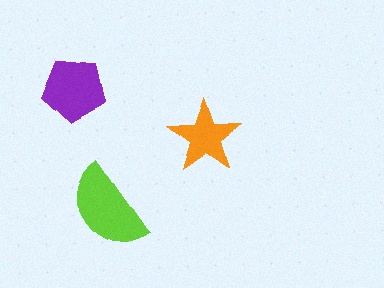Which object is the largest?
The lime semicircle.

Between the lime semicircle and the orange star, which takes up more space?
The lime semicircle.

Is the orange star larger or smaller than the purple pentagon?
Smaller.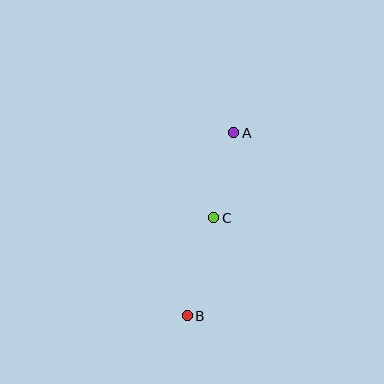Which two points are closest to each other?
Points A and C are closest to each other.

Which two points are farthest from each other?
Points A and B are farthest from each other.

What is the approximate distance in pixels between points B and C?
The distance between B and C is approximately 102 pixels.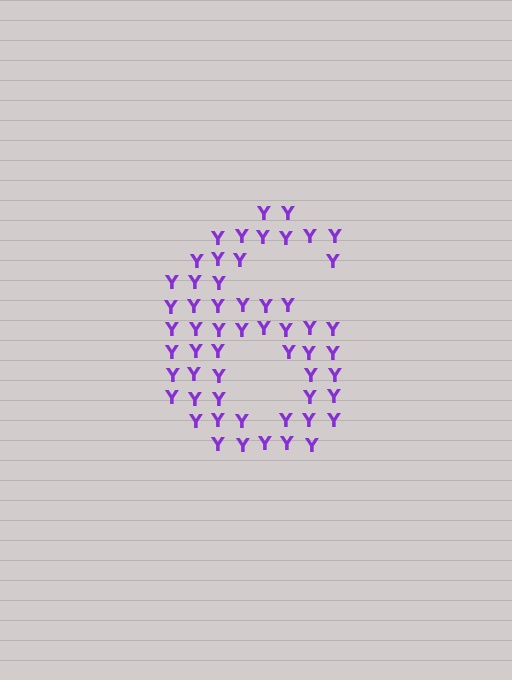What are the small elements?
The small elements are letter Y's.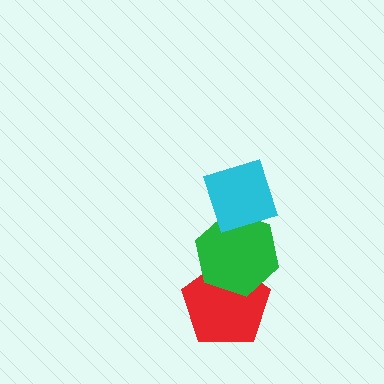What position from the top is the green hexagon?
The green hexagon is 2nd from the top.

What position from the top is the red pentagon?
The red pentagon is 3rd from the top.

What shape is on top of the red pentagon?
The green hexagon is on top of the red pentagon.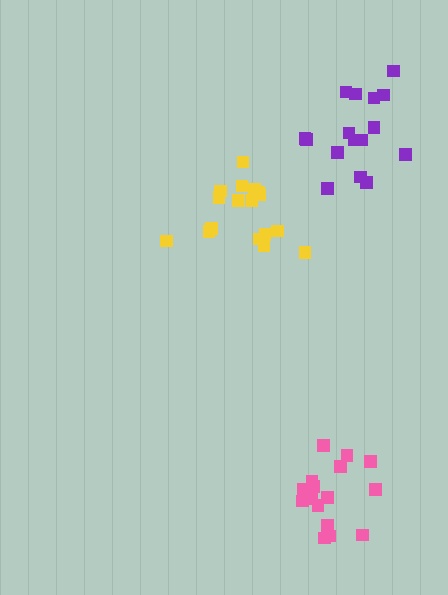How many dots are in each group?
Group 1: 17 dots, Group 2: 16 dots, Group 3: 16 dots (49 total).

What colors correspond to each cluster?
The clusters are colored: yellow, purple, pink.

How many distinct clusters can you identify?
There are 3 distinct clusters.